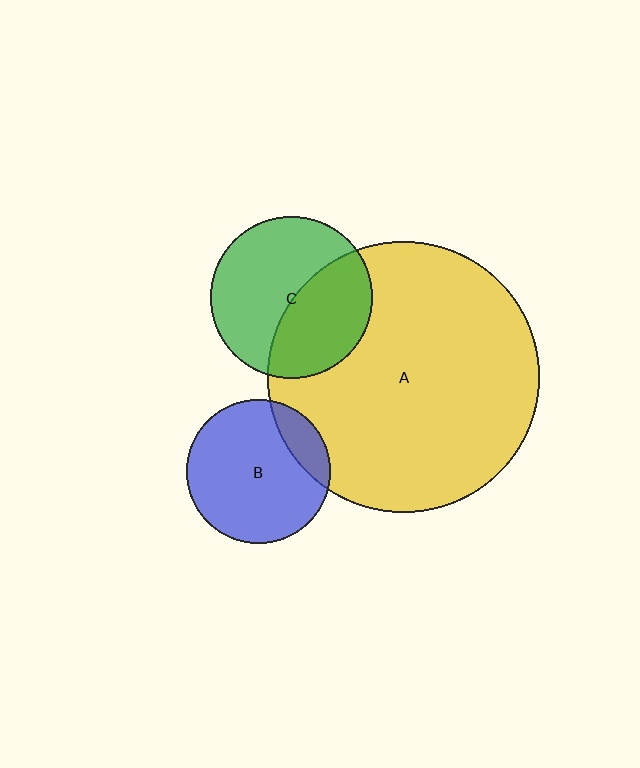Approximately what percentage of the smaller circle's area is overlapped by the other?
Approximately 15%.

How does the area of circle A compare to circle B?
Approximately 3.6 times.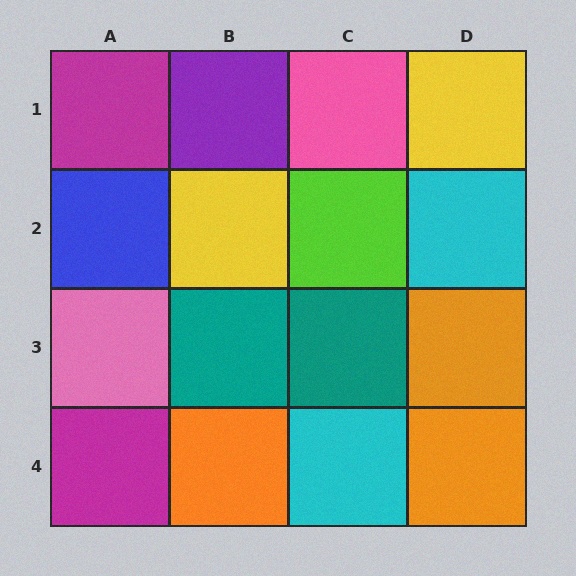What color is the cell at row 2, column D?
Cyan.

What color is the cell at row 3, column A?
Pink.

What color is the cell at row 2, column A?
Blue.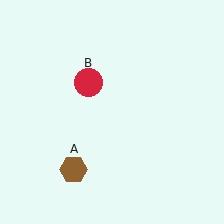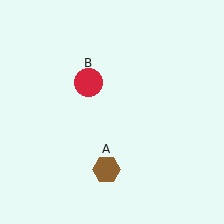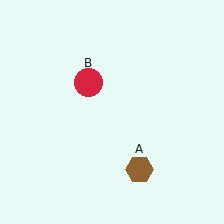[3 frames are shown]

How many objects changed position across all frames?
1 object changed position: brown hexagon (object A).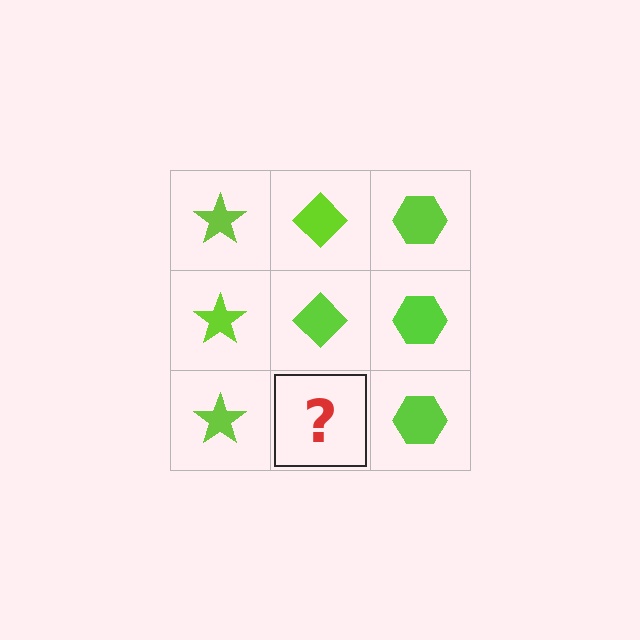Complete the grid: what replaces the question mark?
The question mark should be replaced with a lime diamond.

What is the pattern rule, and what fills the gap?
The rule is that each column has a consistent shape. The gap should be filled with a lime diamond.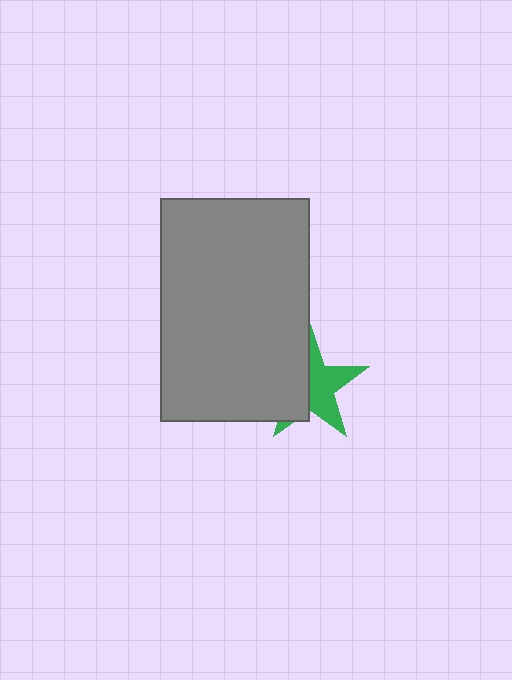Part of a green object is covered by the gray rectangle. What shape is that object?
It is a star.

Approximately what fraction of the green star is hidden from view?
Roughly 46% of the green star is hidden behind the gray rectangle.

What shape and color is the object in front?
The object in front is a gray rectangle.